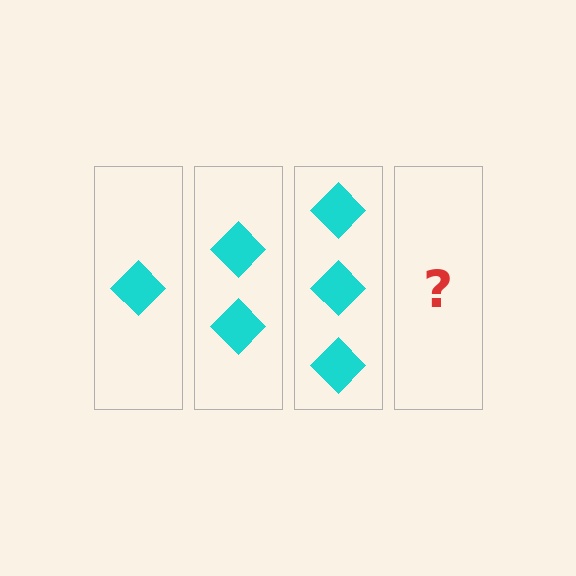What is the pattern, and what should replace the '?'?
The pattern is that each step adds one more diamond. The '?' should be 4 diamonds.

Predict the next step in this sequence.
The next step is 4 diamonds.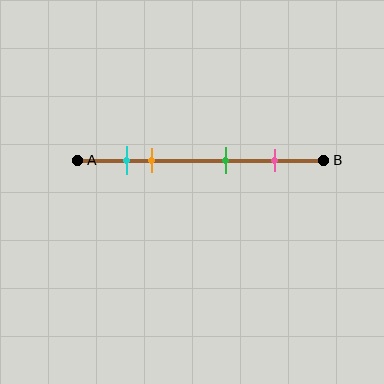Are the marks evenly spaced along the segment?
No, the marks are not evenly spaced.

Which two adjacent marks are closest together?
The cyan and orange marks are the closest adjacent pair.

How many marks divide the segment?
There are 4 marks dividing the segment.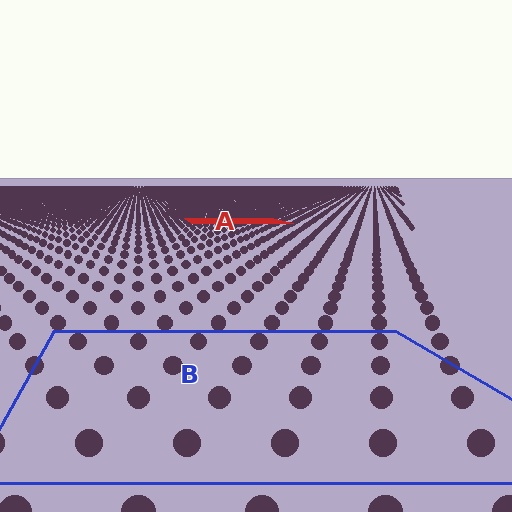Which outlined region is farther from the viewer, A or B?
Region A is farther from the viewer — the texture elements inside it appear smaller and more densely packed.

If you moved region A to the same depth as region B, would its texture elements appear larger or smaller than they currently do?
They would appear larger. At a closer depth, the same texture elements are projected at a bigger on-screen size.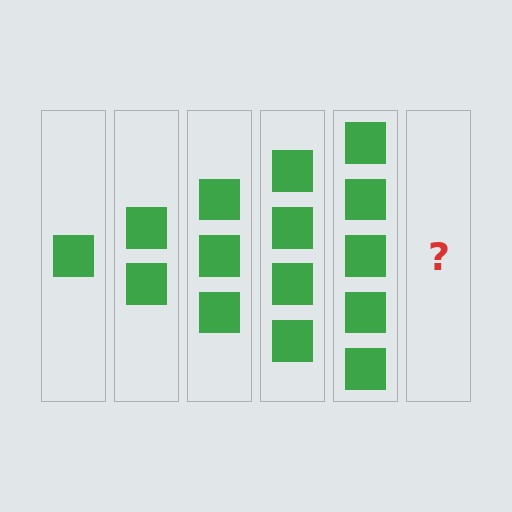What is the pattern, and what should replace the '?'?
The pattern is that each step adds one more square. The '?' should be 6 squares.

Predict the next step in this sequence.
The next step is 6 squares.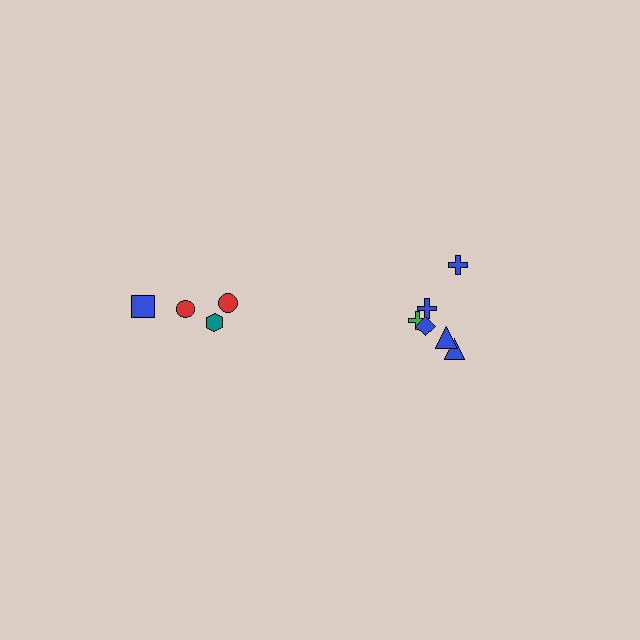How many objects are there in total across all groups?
There are 10 objects.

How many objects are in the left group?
There are 4 objects.